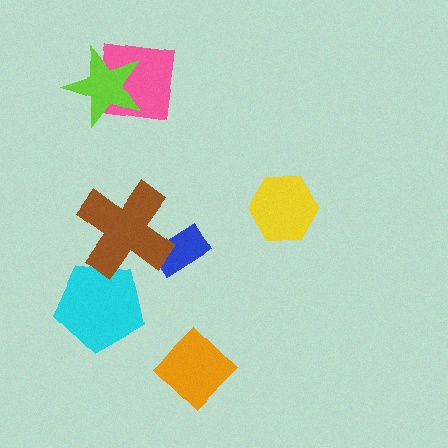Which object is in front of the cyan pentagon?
The brown cross is in front of the cyan pentagon.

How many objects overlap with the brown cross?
2 objects overlap with the brown cross.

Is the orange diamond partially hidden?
No, no other shape covers it.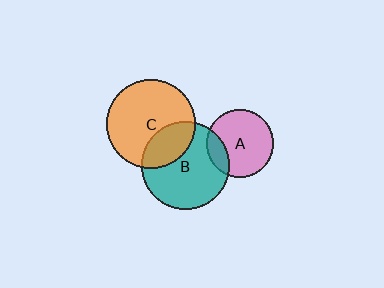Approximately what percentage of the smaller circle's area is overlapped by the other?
Approximately 30%.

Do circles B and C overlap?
Yes.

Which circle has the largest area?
Circle C (orange).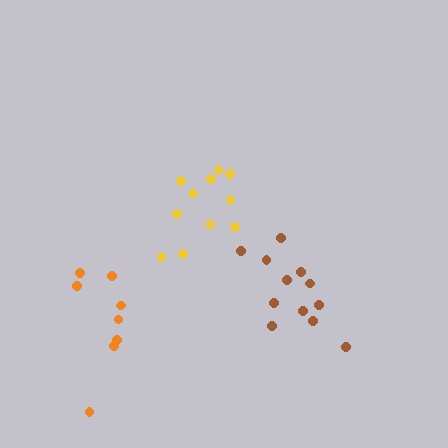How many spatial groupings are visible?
There are 3 spatial groupings.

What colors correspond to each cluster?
The clusters are colored: yellow, orange, brown.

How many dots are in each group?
Group 1: 11 dots, Group 2: 8 dots, Group 3: 12 dots (31 total).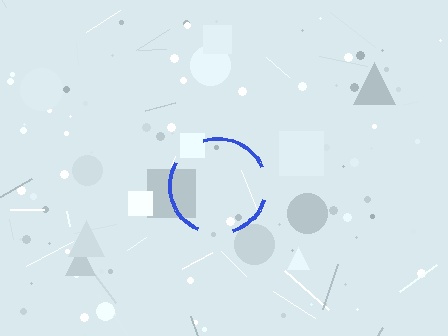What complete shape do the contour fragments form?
The contour fragments form a circle.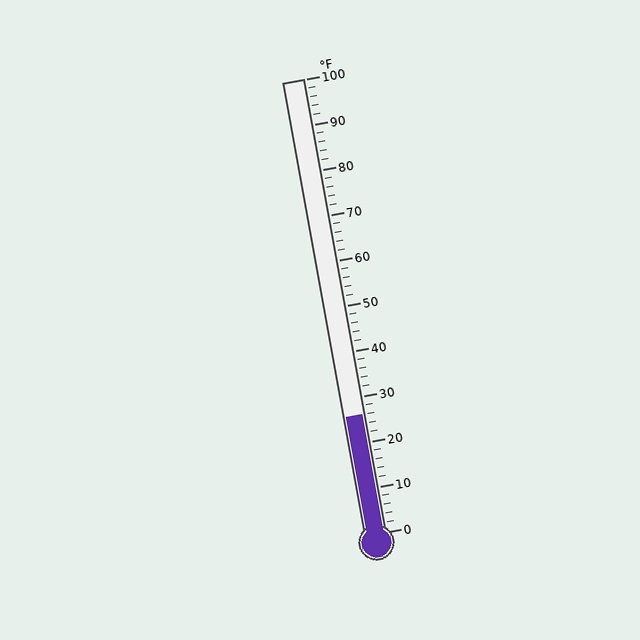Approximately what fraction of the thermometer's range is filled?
The thermometer is filled to approximately 25% of its range.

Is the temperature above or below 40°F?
The temperature is below 40°F.